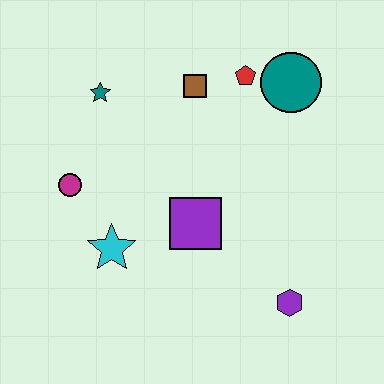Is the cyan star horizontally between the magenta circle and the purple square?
Yes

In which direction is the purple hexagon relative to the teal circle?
The purple hexagon is below the teal circle.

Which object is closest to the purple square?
The cyan star is closest to the purple square.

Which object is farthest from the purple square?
The teal circle is farthest from the purple square.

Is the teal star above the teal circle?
No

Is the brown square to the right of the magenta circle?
Yes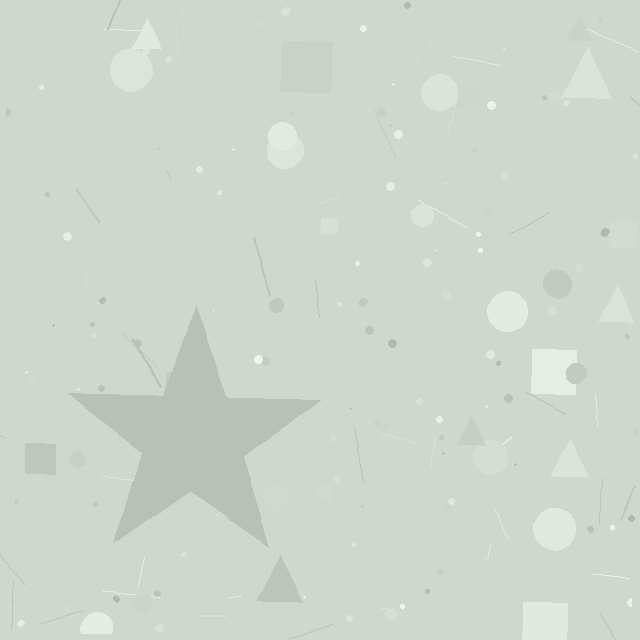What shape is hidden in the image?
A star is hidden in the image.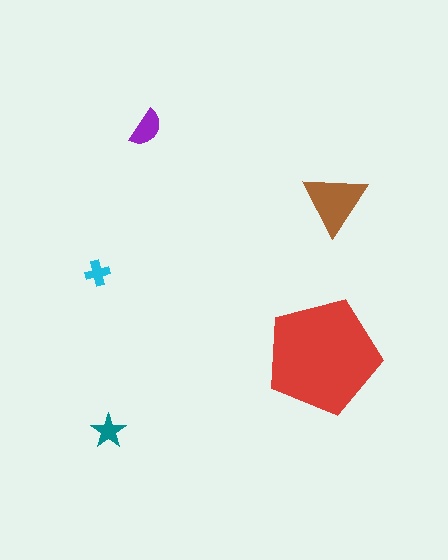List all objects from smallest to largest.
The cyan cross, the teal star, the purple semicircle, the brown triangle, the red pentagon.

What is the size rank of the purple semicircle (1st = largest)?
3rd.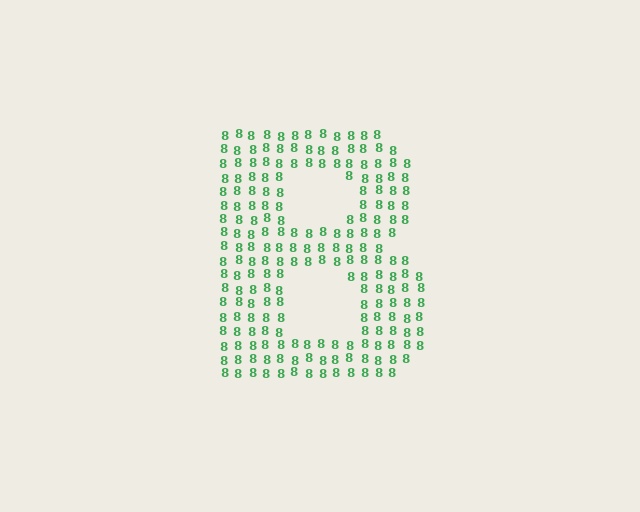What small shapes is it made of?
It is made of small digit 8's.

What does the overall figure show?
The overall figure shows the letter B.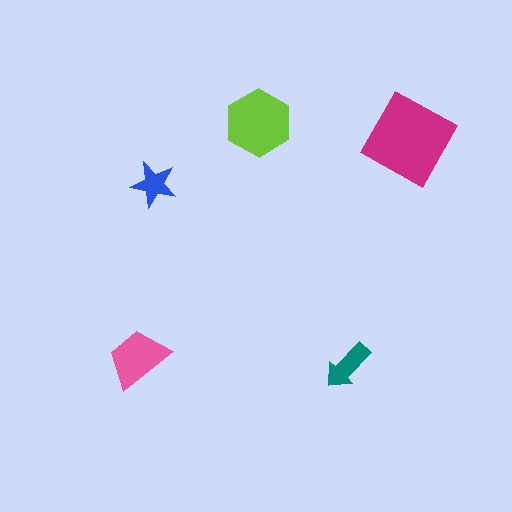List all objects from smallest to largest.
The blue star, the teal arrow, the pink trapezoid, the lime hexagon, the magenta diamond.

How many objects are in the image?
There are 5 objects in the image.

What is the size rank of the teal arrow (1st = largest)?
4th.